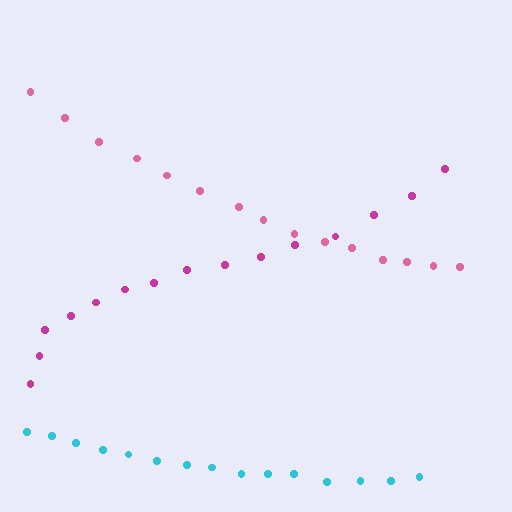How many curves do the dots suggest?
There are 3 distinct paths.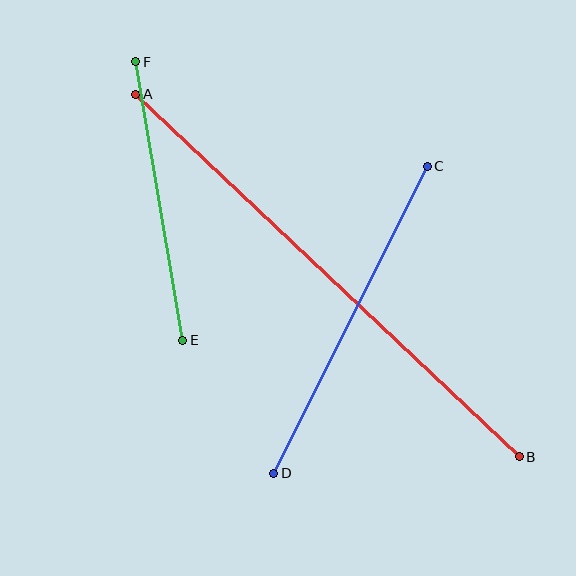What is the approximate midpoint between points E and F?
The midpoint is at approximately (159, 201) pixels.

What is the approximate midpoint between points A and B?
The midpoint is at approximately (328, 276) pixels.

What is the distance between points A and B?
The distance is approximately 527 pixels.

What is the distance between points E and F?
The distance is approximately 282 pixels.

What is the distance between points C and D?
The distance is approximately 343 pixels.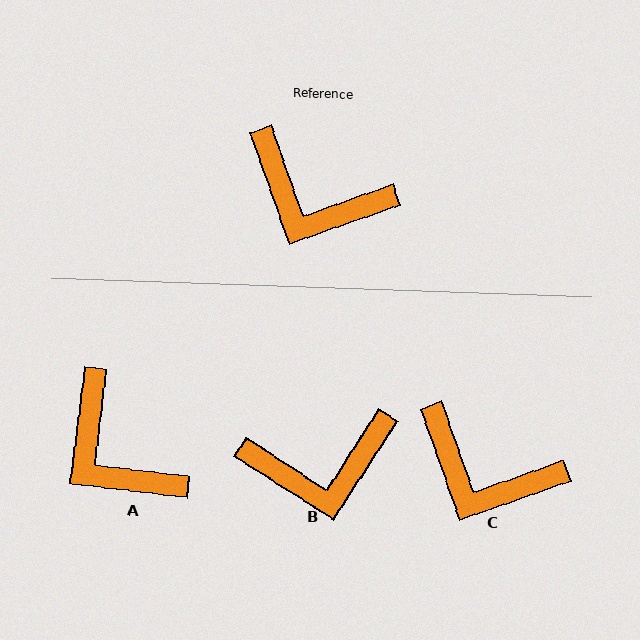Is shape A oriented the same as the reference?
No, it is off by about 26 degrees.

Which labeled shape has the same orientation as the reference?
C.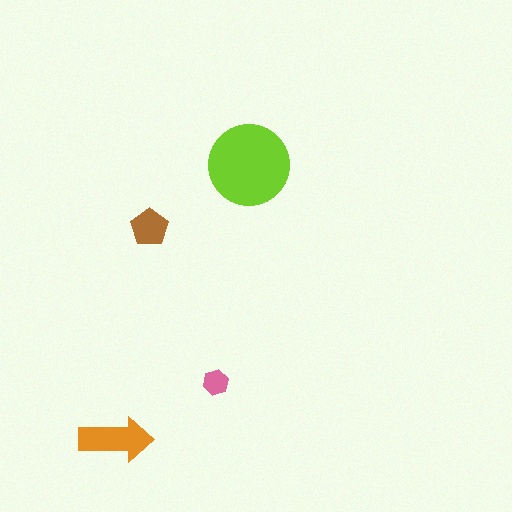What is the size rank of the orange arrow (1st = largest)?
2nd.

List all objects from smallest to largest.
The pink hexagon, the brown pentagon, the orange arrow, the lime circle.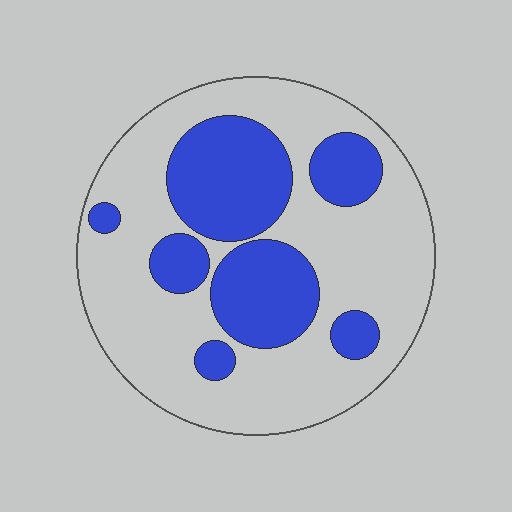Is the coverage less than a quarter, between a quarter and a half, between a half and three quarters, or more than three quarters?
Between a quarter and a half.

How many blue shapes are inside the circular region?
7.